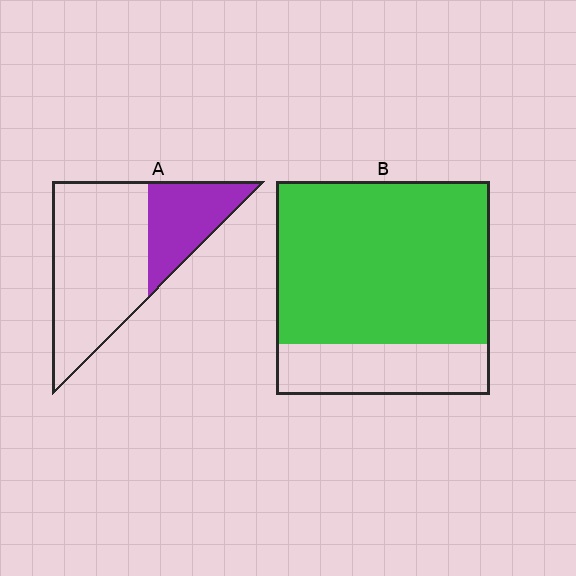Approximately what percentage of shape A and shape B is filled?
A is approximately 30% and B is approximately 75%.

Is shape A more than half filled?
No.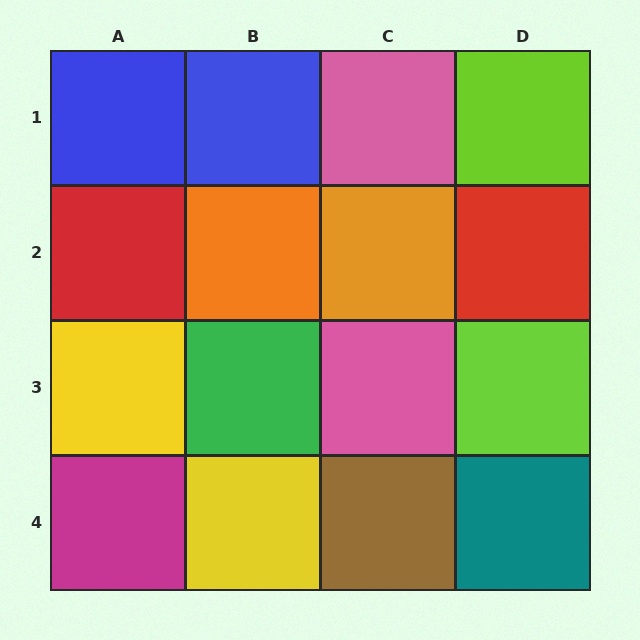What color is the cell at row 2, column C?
Orange.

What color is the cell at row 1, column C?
Pink.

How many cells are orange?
2 cells are orange.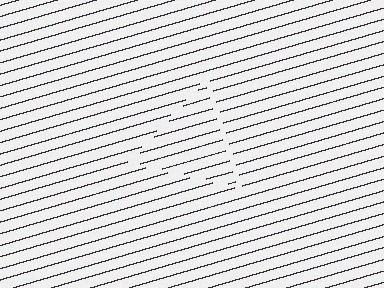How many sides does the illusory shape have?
3 sides — the line-ends trace a triangle.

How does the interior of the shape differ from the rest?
The interior of the shape contains the same grating, shifted by half a period — the contour is defined by the phase discontinuity where line-ends from the inner and outer gratings abut.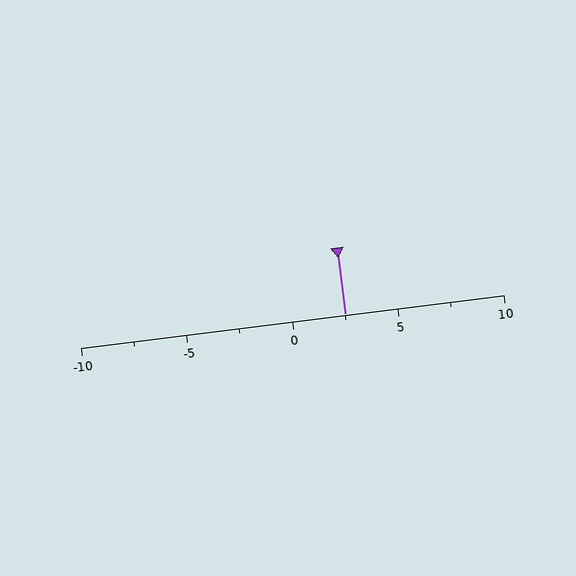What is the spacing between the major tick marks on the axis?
The major ticks are spaced 5 apart.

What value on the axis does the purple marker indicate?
The marker indicates approximately 2.5.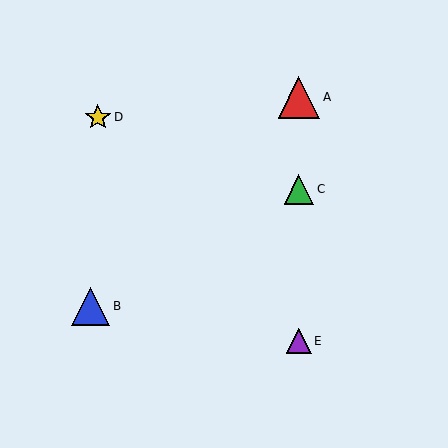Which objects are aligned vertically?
Objects A, C, E are aligned vertically.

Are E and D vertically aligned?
No, E is at x≈299 and D is at x≈98.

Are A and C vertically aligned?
Yes, both are at x≈299.